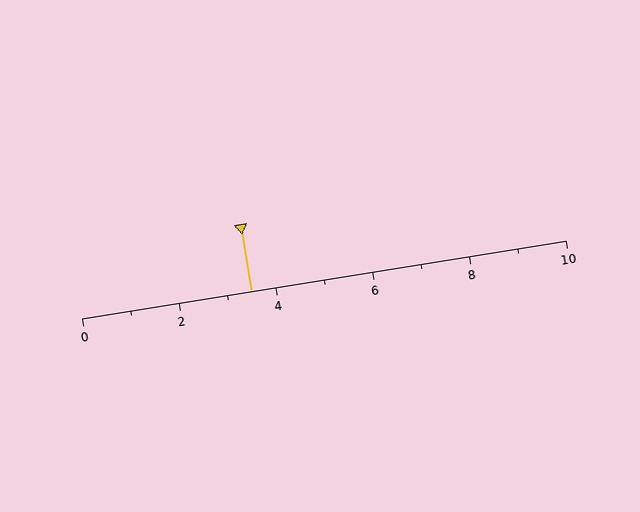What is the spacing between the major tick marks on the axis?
The major ticks are spaced 2 apart.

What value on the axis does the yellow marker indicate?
The marker indicates approximately 3.5.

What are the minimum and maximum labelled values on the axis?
The axis runs from 0 to 10.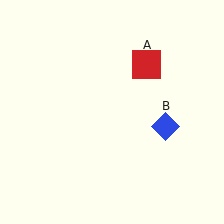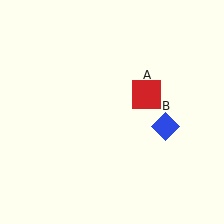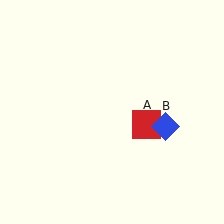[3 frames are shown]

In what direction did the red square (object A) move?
The red square (object A) moved down.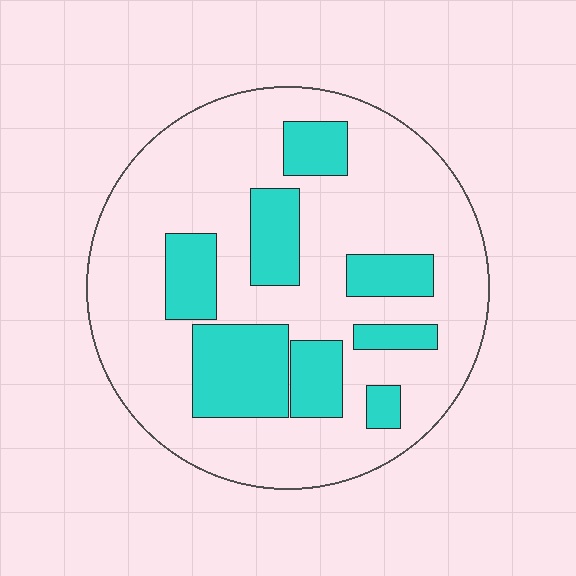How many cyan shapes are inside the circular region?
8.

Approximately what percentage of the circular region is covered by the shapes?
Approximately 25%.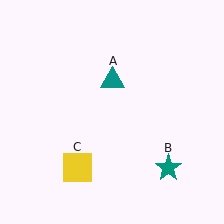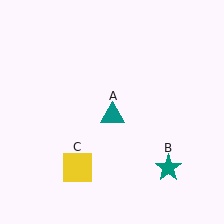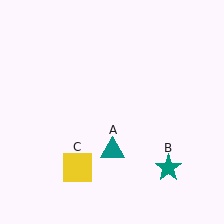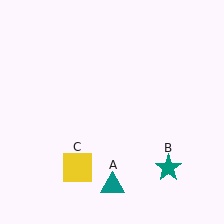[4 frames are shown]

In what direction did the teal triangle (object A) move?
The teal triangle (object A) moved down.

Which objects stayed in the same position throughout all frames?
Teal star (object B) and yellow square (object C) remained stationary.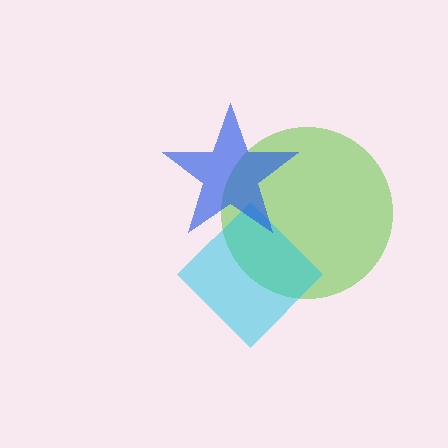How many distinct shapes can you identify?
There are 3 distinct shapes: a lime circle, a cyan diamond, a blue star.